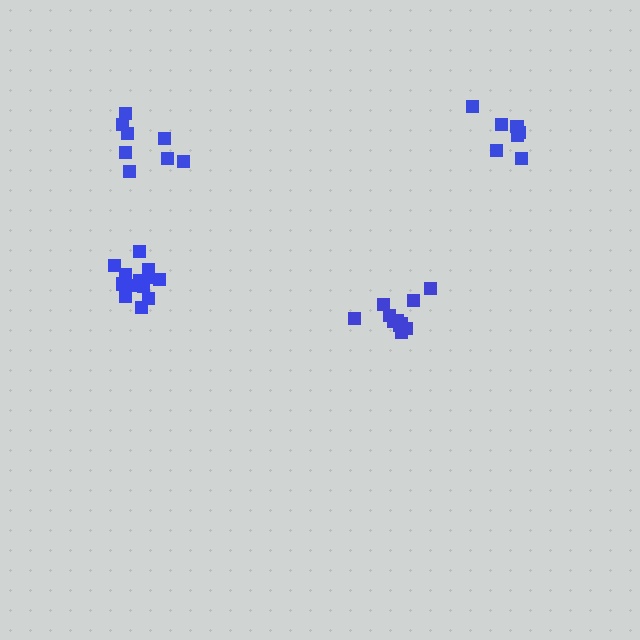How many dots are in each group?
Group 1: 11 dots, Group 2: 8 dots, Group 3: 13 dots, Group 4: 7 dots (39 total).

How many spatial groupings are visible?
There are 4 spatial groupings.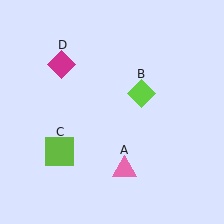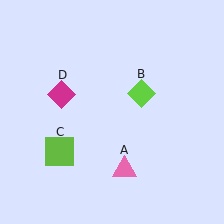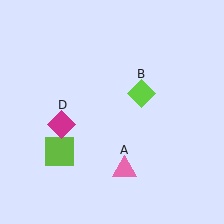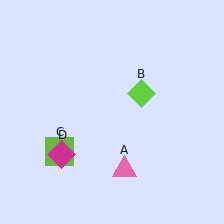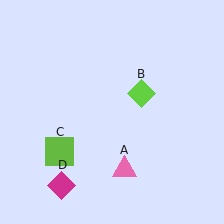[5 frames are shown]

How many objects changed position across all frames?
1 object changed position: magenta diamond (object D).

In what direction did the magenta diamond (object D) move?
The magenta diamond (object D) moved down.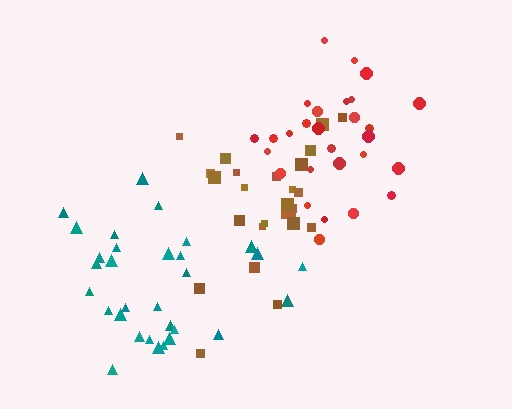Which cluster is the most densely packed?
Red.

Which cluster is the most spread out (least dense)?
Brown.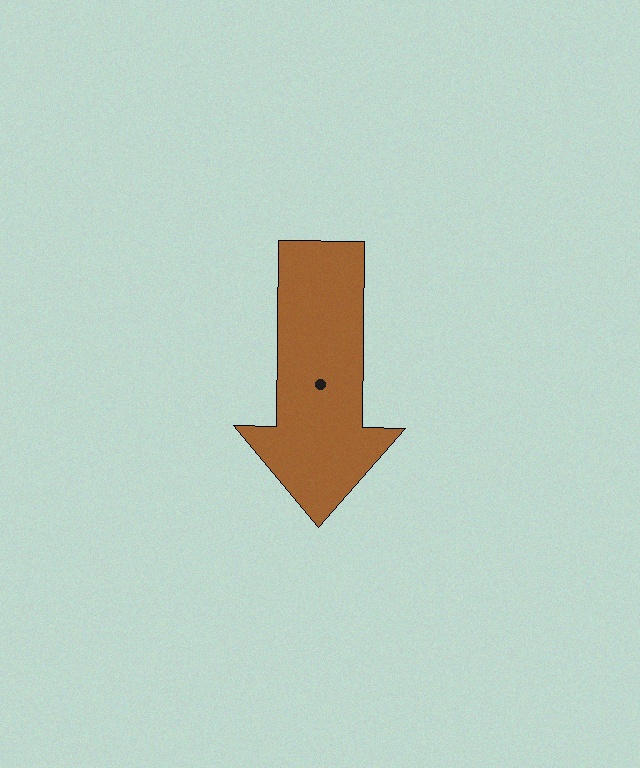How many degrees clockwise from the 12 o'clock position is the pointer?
Approximately 181 degrees.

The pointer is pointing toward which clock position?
Roughly 6 o'clock.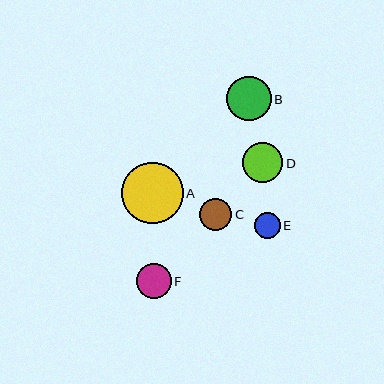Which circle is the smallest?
Circle E is the smallest with a size of approximately 26 pixels.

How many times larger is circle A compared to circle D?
Circle A is approximately 1.5 times the size of circle D.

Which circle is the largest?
Circle A is the largest with a size of approximately 61 pixels.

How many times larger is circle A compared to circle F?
Circle A is approximately 1.8 times the size of circle F.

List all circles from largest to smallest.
From largest to smallest: A, B, D, F, C, E.